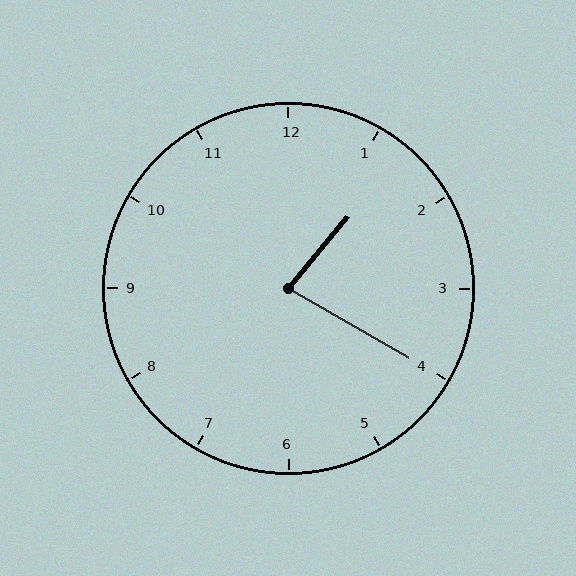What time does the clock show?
1:20.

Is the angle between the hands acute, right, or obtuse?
It is acute.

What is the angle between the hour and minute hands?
Approximately 80 degrees.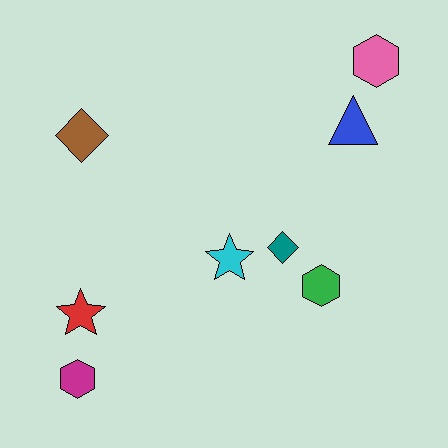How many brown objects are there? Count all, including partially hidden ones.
There is 1 brown object.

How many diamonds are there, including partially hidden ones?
There are 2 diamonds.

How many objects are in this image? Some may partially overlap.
There are 8 objects.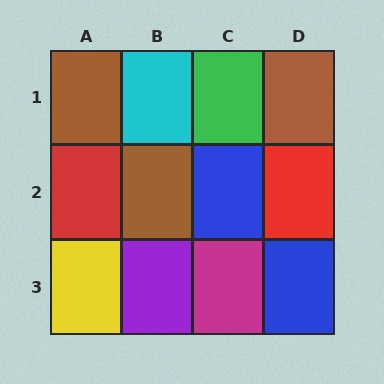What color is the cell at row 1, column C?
Green.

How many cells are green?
1 cell is green.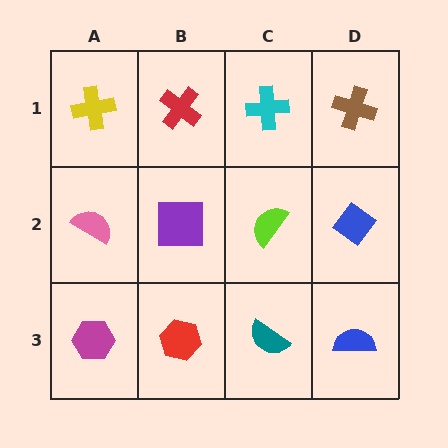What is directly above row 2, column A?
A yellow cross.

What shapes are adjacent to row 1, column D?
A blue diamond (row 2, column D), a cyan cross (row 1, column C).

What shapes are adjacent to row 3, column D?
A blue diamond (row 2, column D), a teal semicircle (row 3, column C).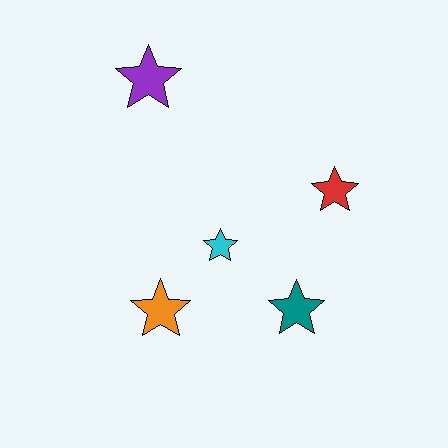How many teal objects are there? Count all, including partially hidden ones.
There is 1 teal object.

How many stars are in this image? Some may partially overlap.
There are 5 stars.